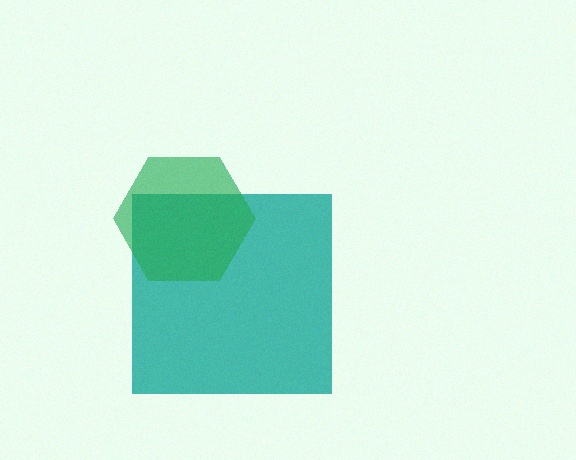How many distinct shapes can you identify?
There are 2 distinct shapes: a teal square, a green hexagon.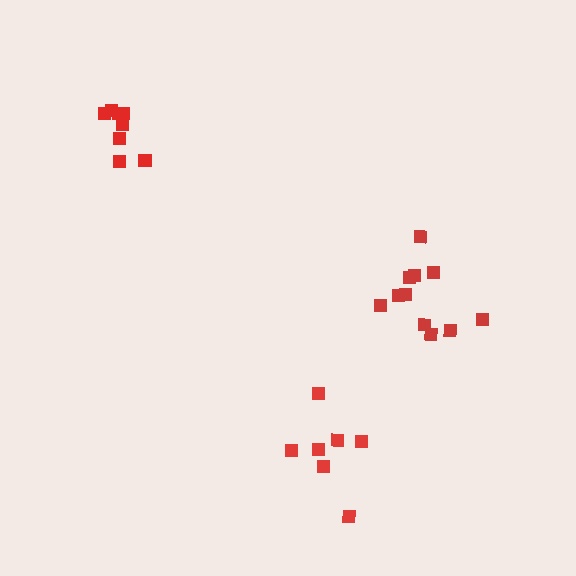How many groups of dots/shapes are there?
There are 3 groups.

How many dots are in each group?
Group 1: 7 dots, Group 2: 11 dots, Group 3: 8 dots (26 total).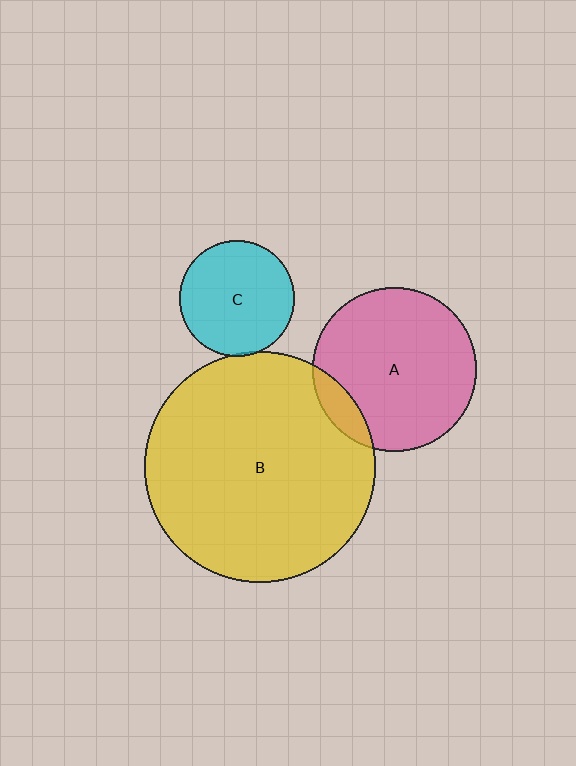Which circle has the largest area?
Circle B (yellow).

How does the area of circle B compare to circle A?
Approximately 2.0 times.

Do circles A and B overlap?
Yes.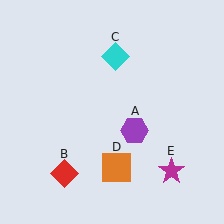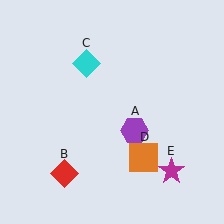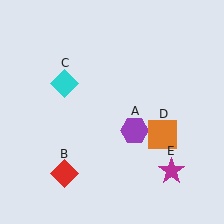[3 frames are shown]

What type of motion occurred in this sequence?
The cyan diamond (object C), orange square (object D) rotated counterclockwise around the center of the scene.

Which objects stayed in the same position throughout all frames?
Purple hexagon (object A) and red diamond (object B) and magenta star (object E) remained stationary.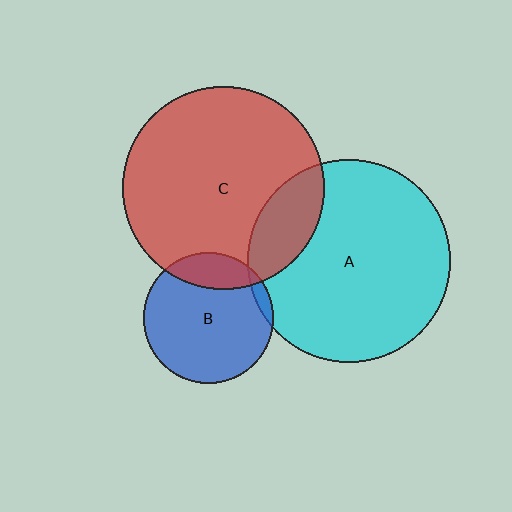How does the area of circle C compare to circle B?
Approximately 2.4 times.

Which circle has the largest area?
Circle A (cyan).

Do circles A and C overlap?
Yes.